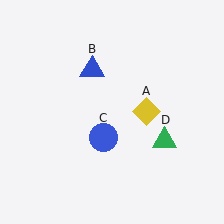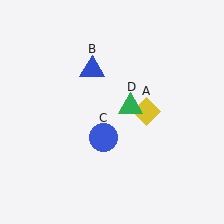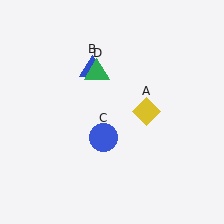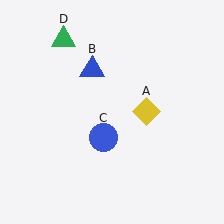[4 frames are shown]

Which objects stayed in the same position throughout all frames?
Yellow diamond (object A) and blue triangle (object B) and blue circle (object C) remained stationary.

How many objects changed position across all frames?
1 object changed position: green triangle (object D).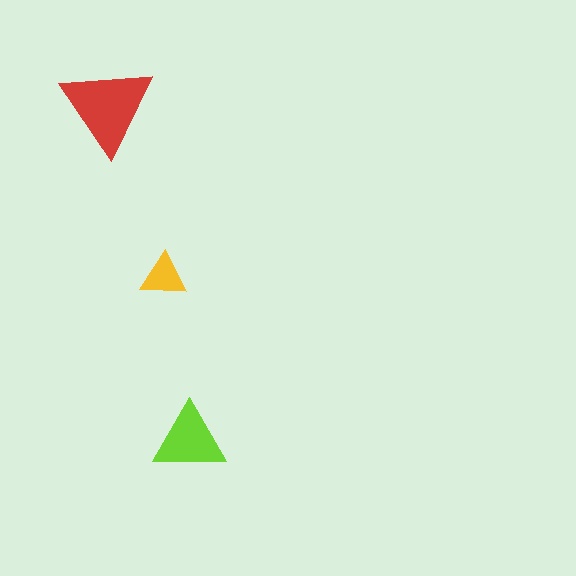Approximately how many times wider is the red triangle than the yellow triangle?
About 2 times wider.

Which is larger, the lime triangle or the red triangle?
The red one.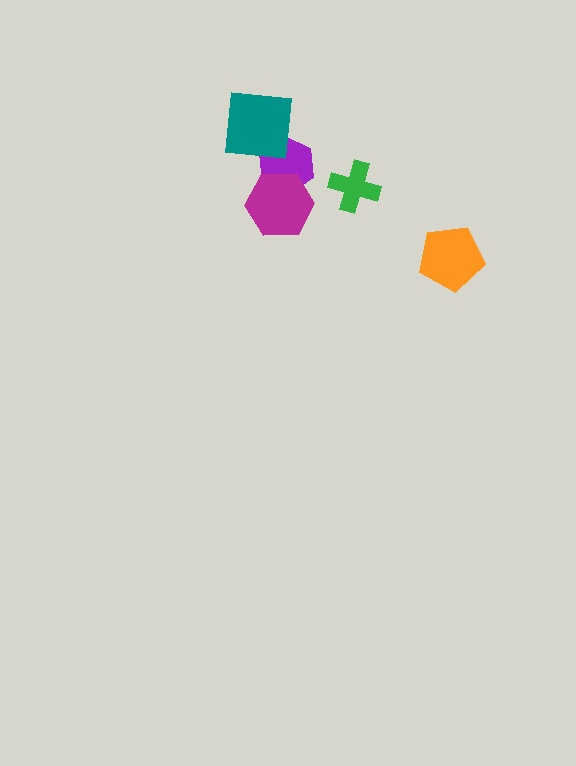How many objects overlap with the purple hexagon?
2 objects overlap with the purple hexagon.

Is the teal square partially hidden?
No, no other shape covers it.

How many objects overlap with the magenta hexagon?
1 object overlaps with the magenta hexagon.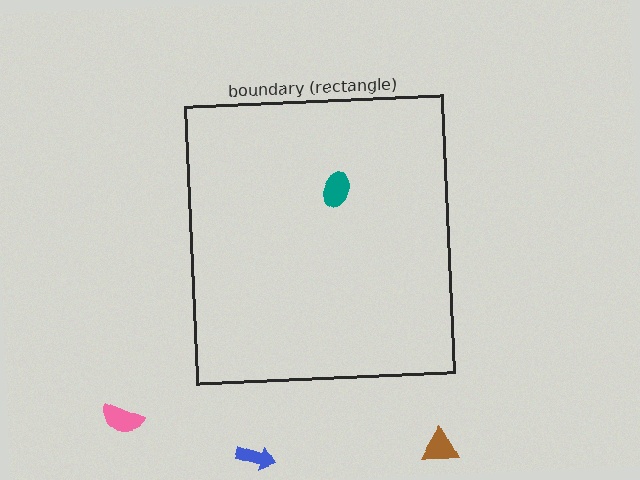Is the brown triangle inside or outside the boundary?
Outside.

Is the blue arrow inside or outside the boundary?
Outside.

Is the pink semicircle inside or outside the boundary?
Outside.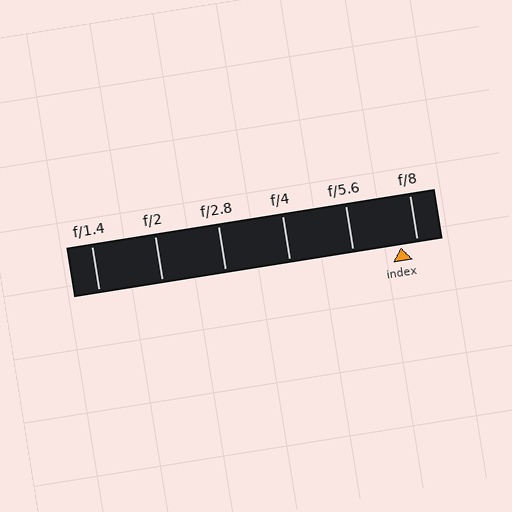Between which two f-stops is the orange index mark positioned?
The index mark is between f/5.6 and f/8.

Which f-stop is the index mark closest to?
The index mark is closest to f/8.